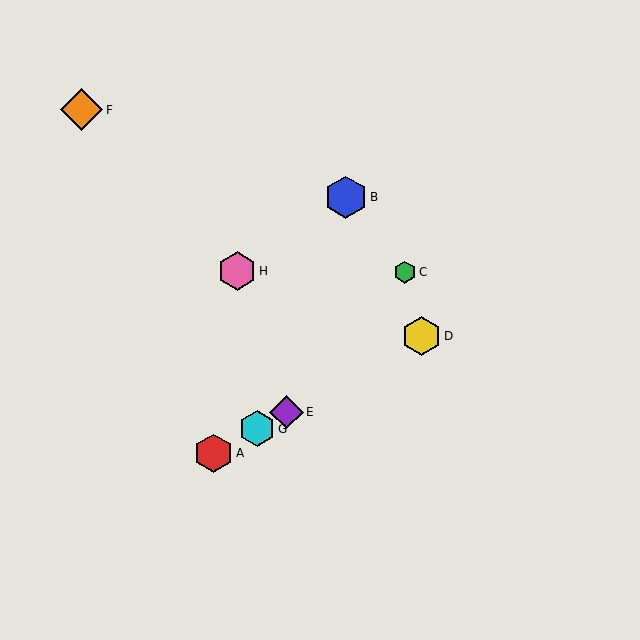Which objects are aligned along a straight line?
Objects A, D, E, G are aligned along a straight line.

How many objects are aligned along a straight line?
4 objects (A, D, E, G) are aligned along a straight line.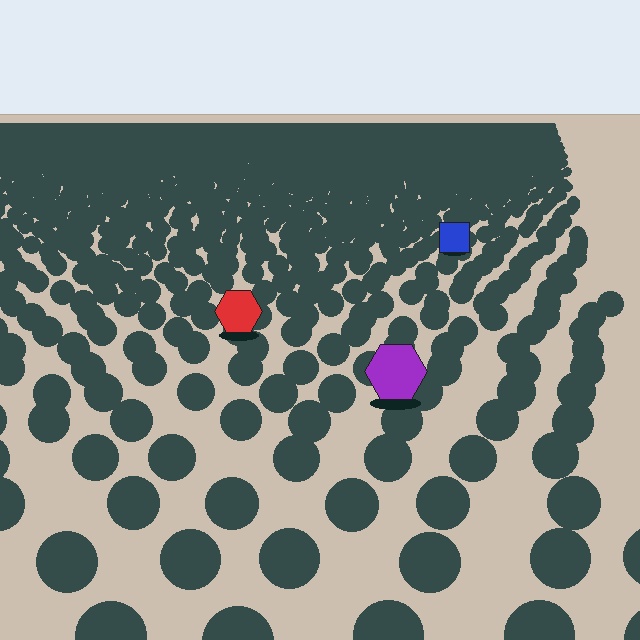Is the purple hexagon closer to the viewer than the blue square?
Yes. The purple hexagon is closer — you can tell from the texture gradient: the ground texture is coarser near it.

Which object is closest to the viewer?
The purple hexagon is closest. The texture marks near it are larger and more spread out.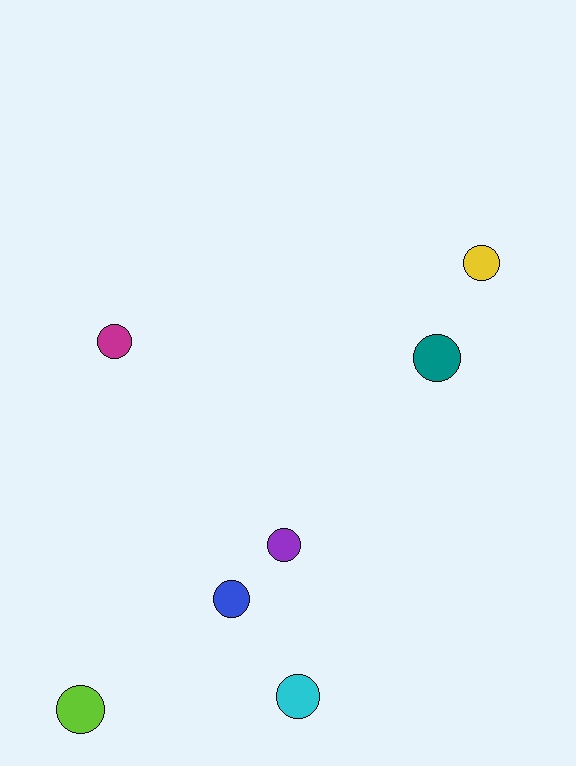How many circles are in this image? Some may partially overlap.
There are 7 circles.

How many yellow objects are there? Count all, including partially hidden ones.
There is 1 yellow object.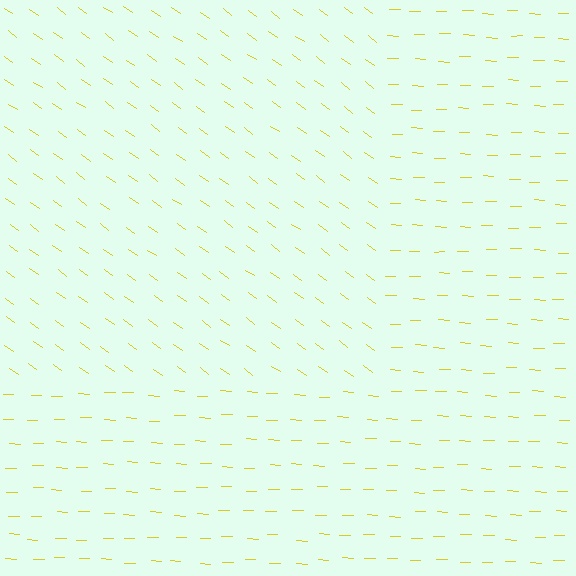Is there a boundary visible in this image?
Yes, there is a texture boundary formed by a change in line orientation.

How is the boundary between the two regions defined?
The boundary is defined purely by a change in line orientation (approximately 34 degrees difference). All lines are the same color and thickness.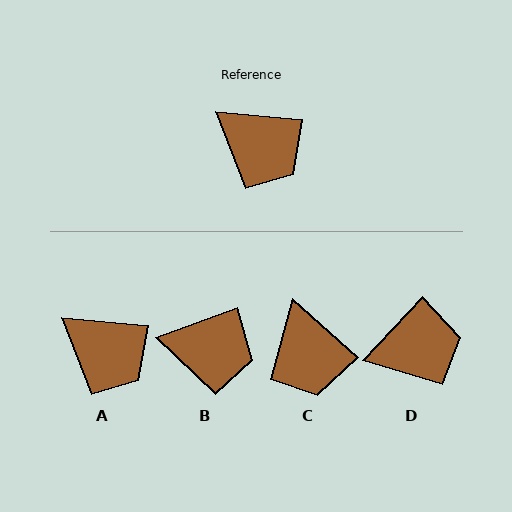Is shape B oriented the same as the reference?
No, it is off by about 25 degrees.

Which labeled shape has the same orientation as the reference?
A.